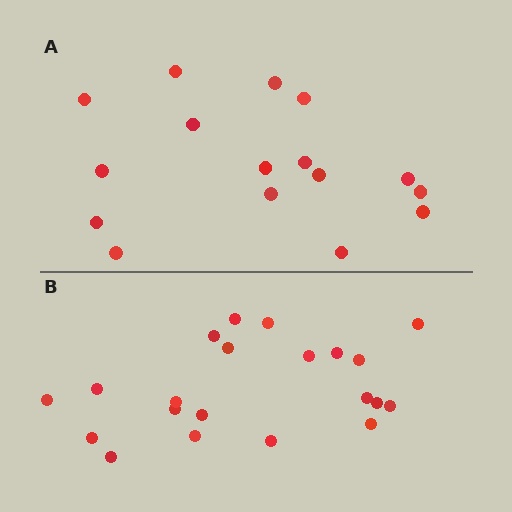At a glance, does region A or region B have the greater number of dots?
Region B (the bottom region) has more dots.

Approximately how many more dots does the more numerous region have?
Region B has about 5 more dots than region A.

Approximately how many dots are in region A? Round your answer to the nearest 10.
About 20 dots. (The exact count is 16, which rounds to 20.)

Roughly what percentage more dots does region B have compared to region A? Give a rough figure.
About 30% more.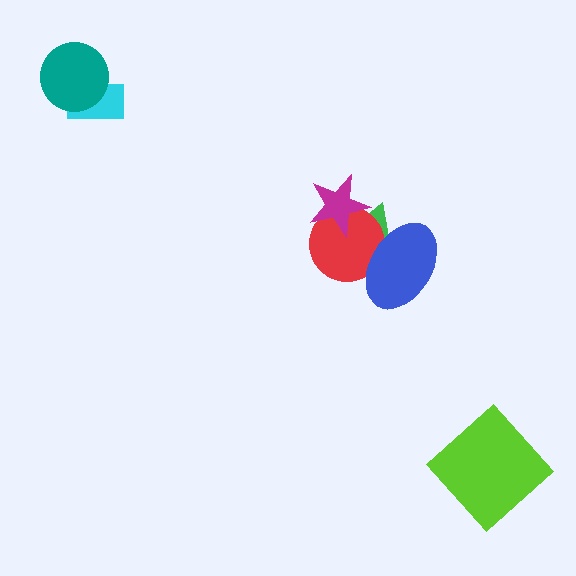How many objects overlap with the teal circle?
1 object overlaps with the teal circle.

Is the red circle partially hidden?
Yes, it is partially covered by another shape.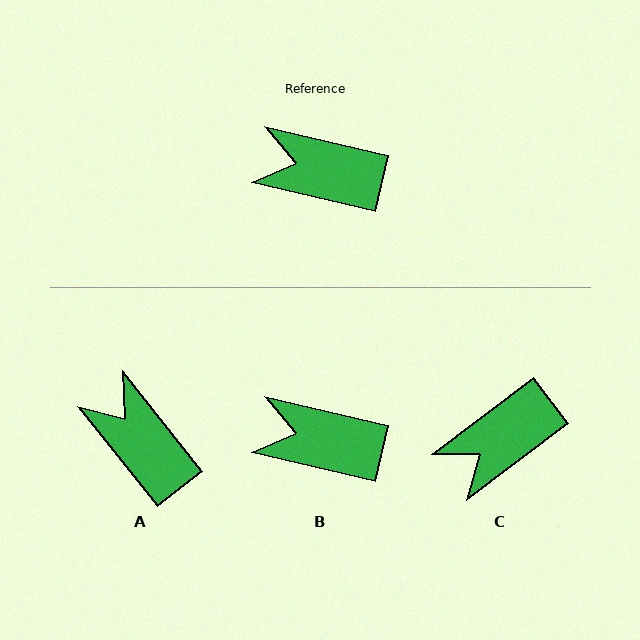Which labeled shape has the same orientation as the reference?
B.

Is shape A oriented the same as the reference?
No, it is off by about 39 degrees.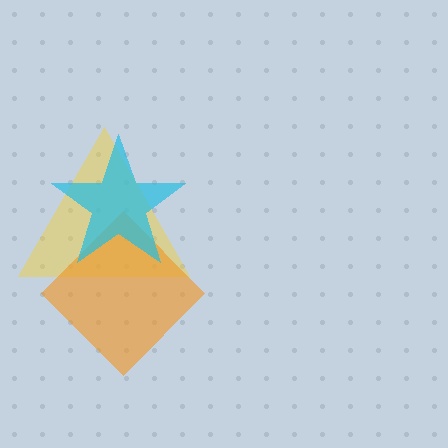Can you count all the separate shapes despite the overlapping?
Yes, there are 3 separate shapes.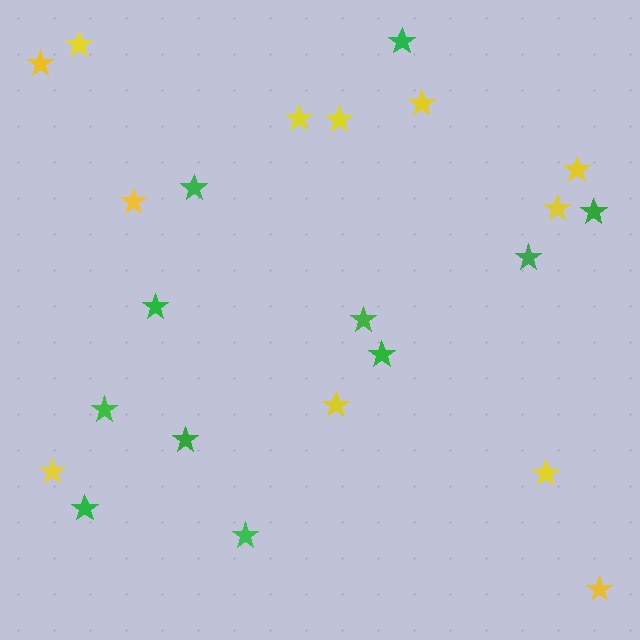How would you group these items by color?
There are 2 groups: one group of green stars (11) and one group of yellow stars (12).